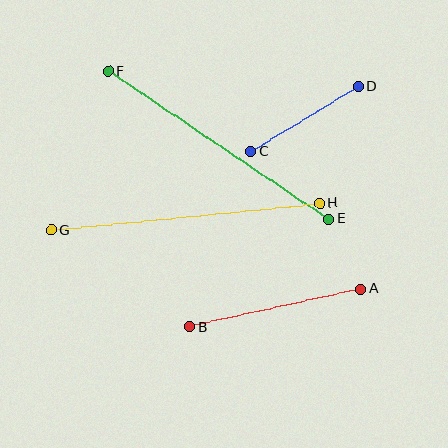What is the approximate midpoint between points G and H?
The midpoint is at approximately (185, 217) pixels.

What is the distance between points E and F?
The distance is approximately 265 pixels.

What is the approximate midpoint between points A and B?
The midpoint is at approximately (275, 308) pixels.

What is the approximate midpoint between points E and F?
The midpoint is at approximately (219, 145) pixels.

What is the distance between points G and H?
The distance is approximately 270 pixels.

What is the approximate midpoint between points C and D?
The midpoint is at approximately (304, 119) pixels.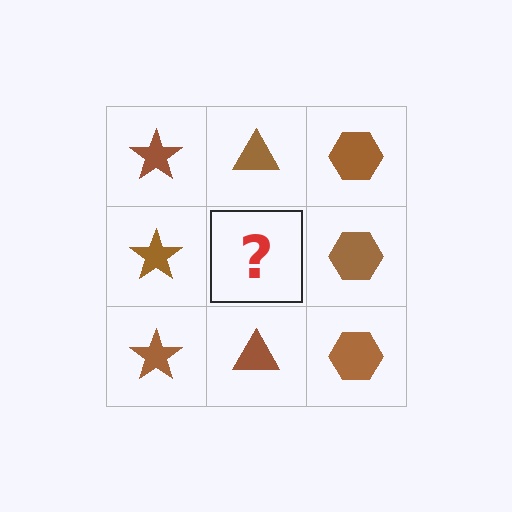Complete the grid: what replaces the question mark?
The question mark should be replaced with a brown triangle.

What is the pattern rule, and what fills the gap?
The rule is that each column has a consistent shape. The gap should be filled with a brown triangle.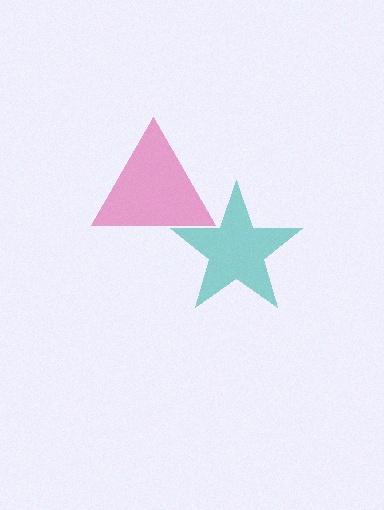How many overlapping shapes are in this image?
There are 2 overlapping shapes in the image.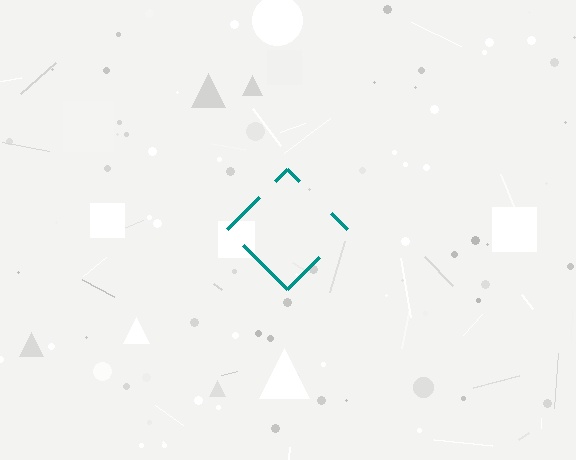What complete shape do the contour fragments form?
The contour fragments form a diamond.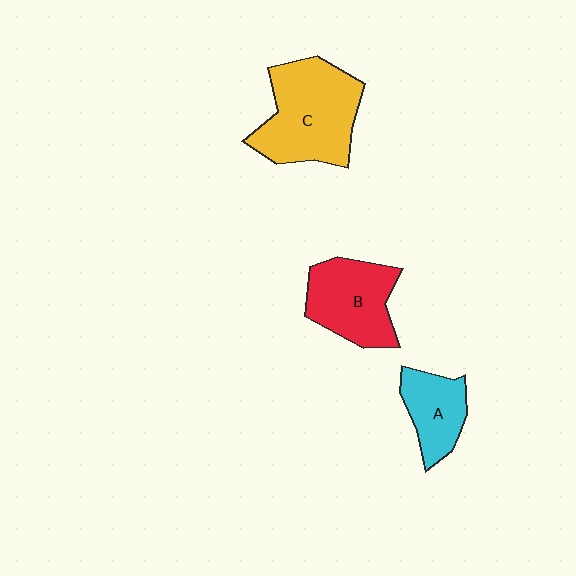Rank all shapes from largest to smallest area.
From largest to smallest: C (yellow), B (red), A (cyan).